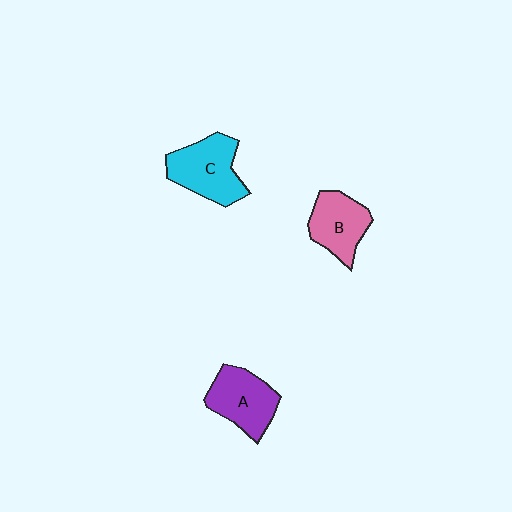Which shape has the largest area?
Shape C (cyan).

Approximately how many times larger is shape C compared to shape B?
Approximately 1.2 times.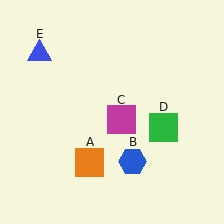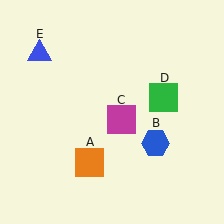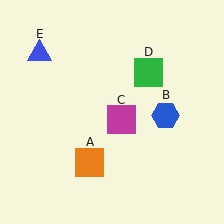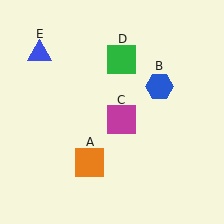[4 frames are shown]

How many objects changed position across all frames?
2 objects changed position: blue hexagon (object B), green square (object D).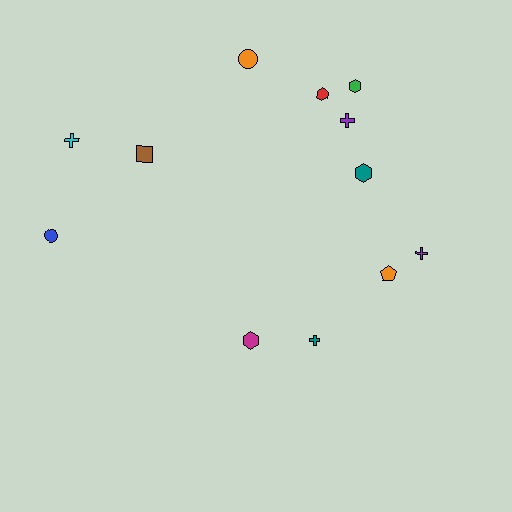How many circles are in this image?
There are 2 circles.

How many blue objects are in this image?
There is 1 blue object.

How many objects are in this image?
There are 12 objects.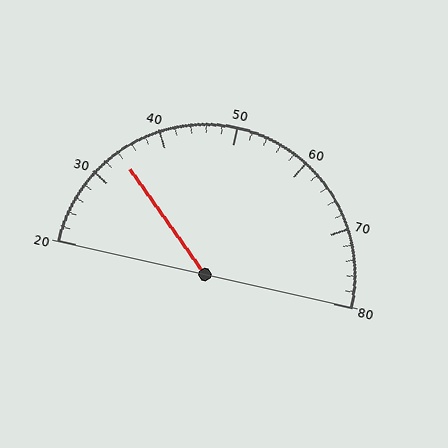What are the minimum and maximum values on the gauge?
The gauge ranges from 20 to 80.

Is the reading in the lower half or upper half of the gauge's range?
The reading is in the lower half of the range (20 to 80).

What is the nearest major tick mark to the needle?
The nearest major tick mark is 30.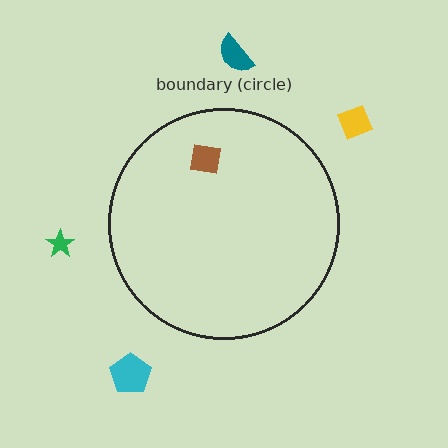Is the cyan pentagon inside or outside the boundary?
Outside.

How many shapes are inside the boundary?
1 inside, 4 outside.